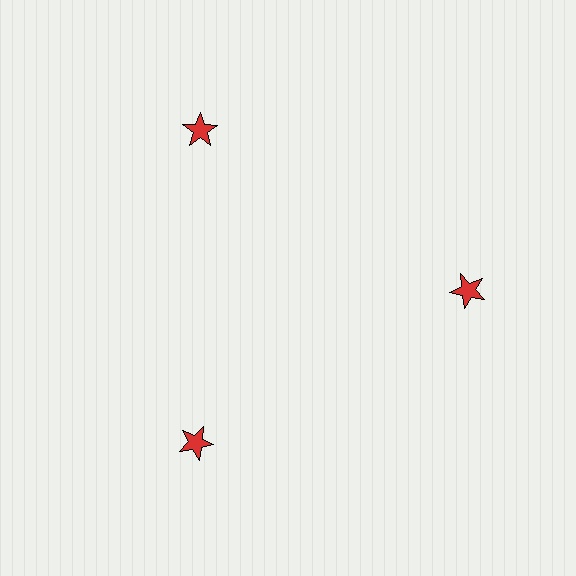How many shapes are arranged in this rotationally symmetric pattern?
There are 3 shapes, arranged in 3 groups of 1.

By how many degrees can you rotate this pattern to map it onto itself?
The pattern maps onto itself every 120 degrees of rotation.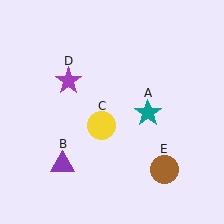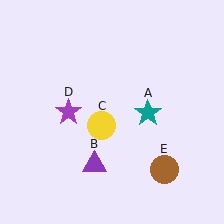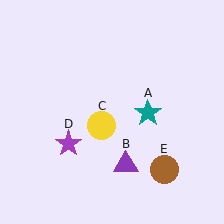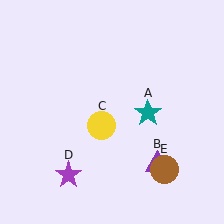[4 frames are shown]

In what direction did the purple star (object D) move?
The purple star (object D) moved down.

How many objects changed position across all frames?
2 objects changed position: purple triangle (object B), purple star (object D).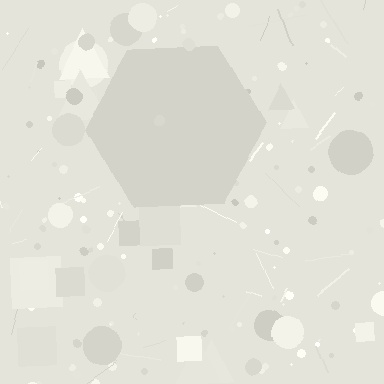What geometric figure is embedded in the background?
A hexagon is embedded in the background.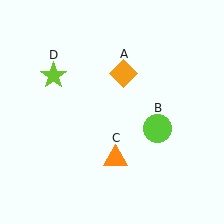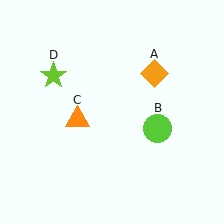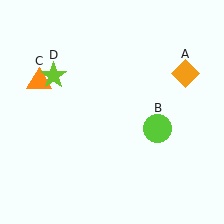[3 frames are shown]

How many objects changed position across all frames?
2 objects changed position: orange diamond (object A), orange triangle (object C).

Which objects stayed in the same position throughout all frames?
Lime circle (object B) and lime star (object D) remained stationary.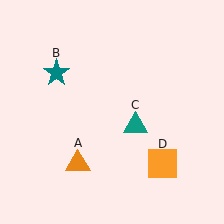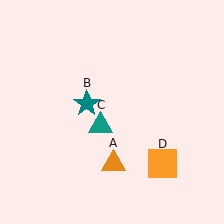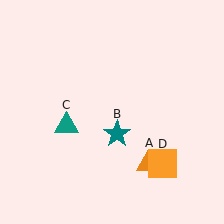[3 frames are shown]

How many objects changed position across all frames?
3 objects changed position: orange triangle (object A), teal star (object B), teal triangle (object C).